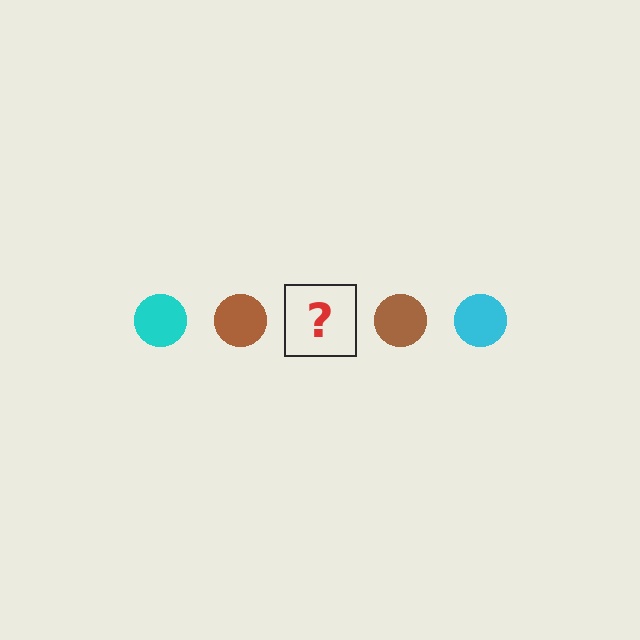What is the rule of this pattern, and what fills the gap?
The rule is that the pattern cycles through cyan, brown circles. The gap should be filled with a cyan circle.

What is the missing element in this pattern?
The missing element is a cyan circle.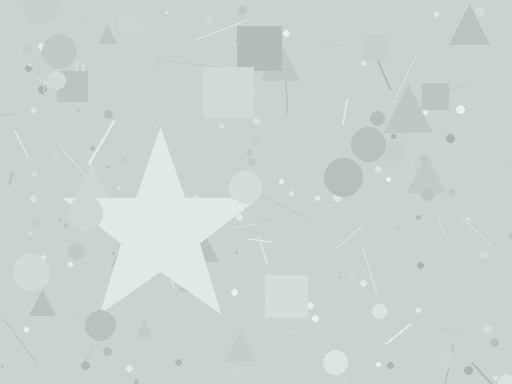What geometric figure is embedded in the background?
A star is embedded in the background.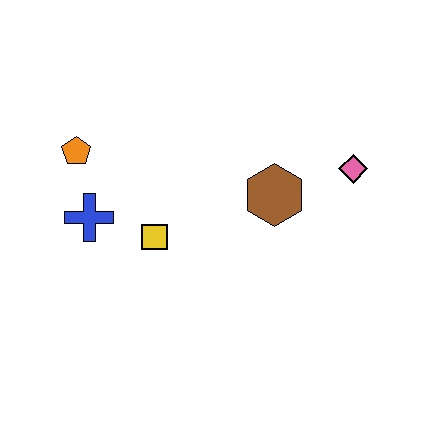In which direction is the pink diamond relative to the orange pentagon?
The pink diamond is to the right of the orange pentagon.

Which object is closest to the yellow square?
The blue cross is closest to the yellow square.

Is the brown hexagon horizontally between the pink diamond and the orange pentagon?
Yes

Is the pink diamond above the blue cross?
Yes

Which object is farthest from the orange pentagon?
The pink diamond is farthest from the orange pentagon.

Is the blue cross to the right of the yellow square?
No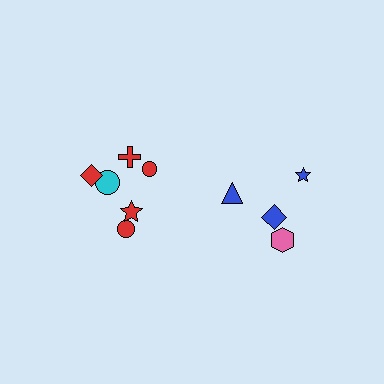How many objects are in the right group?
There are 4 objects.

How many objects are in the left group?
There are 6 objects.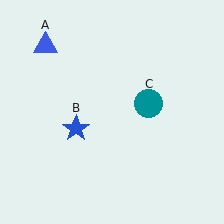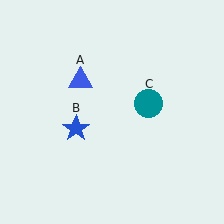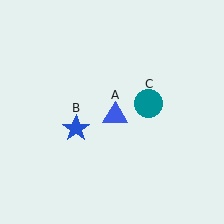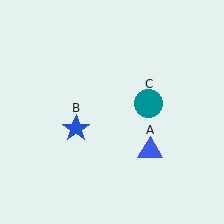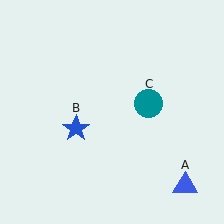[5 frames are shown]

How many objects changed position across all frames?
1 object changed position: blue triangle (object A).